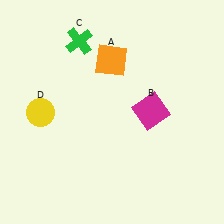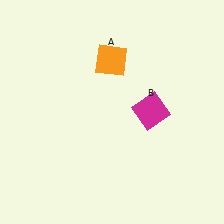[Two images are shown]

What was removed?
The green cross (C), the yellow circle (D) were removed in Image 2.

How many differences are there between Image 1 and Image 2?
There are 2 differences between the two images.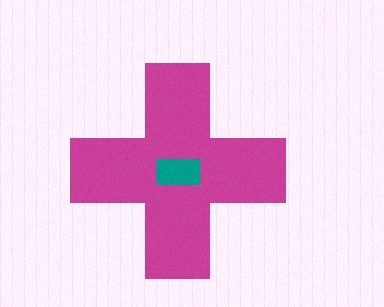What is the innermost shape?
The teal rectangle.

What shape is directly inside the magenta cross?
The teal rectangle.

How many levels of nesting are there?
2.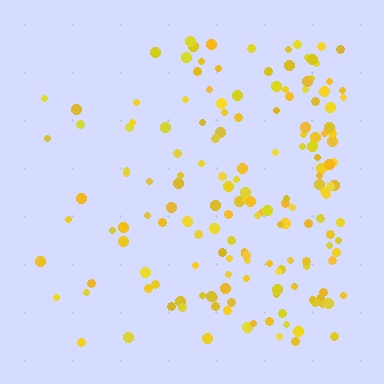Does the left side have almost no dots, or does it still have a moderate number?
Still a moderate number, just noticeably fewer than the right.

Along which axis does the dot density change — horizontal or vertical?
Horizontal.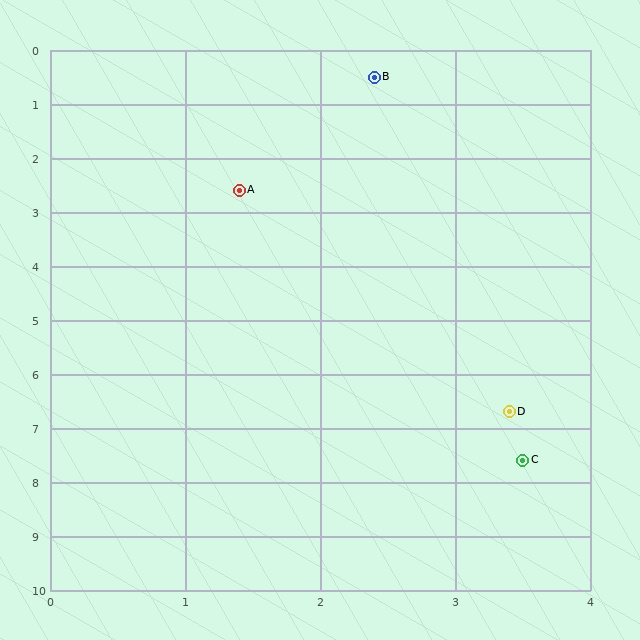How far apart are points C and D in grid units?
Points C and D are about 0.9 grid units apart.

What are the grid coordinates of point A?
Point A is at approximately (1.4, 2.6).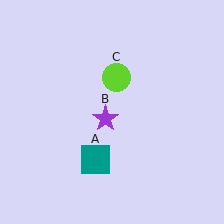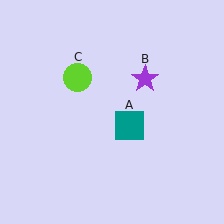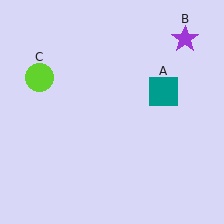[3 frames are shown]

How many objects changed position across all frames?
3 objects changed position: teal square (object A), purple star (object B), lime circle (object C).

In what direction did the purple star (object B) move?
The purple star (object B) moved up and to the right.